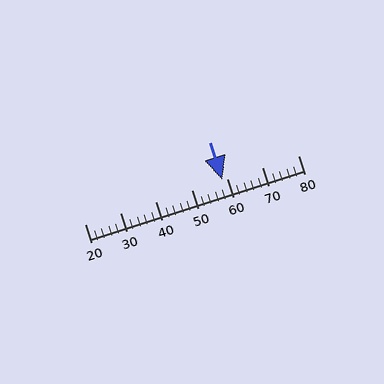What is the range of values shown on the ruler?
The ruler shows values from 20 to 80.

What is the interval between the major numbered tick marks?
The major tick marks are spaced 10 units apart.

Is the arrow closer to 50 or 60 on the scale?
The arrow is closer to 60.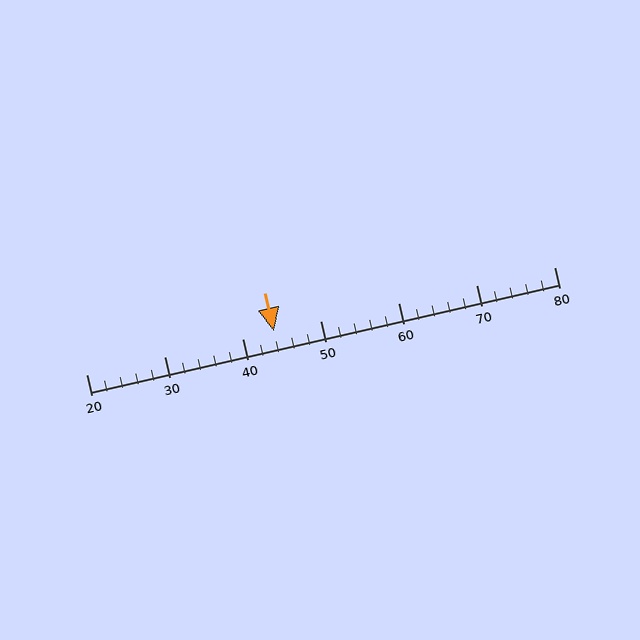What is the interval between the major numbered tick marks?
The major tick marks are spaced 10 units apart.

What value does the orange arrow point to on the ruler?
The orange arrow points to approximately 44.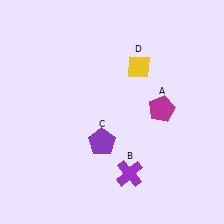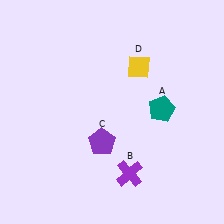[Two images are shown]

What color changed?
The pentagon (A) changed from magenta in Image 1 to teal in Image 2.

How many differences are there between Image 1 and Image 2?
There is 1 difference between the two images.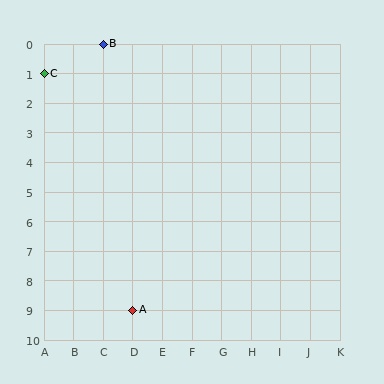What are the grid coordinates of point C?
Point C is at grid coordinates (A, 1).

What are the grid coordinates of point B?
Point B is at grid coordinates (C, 0).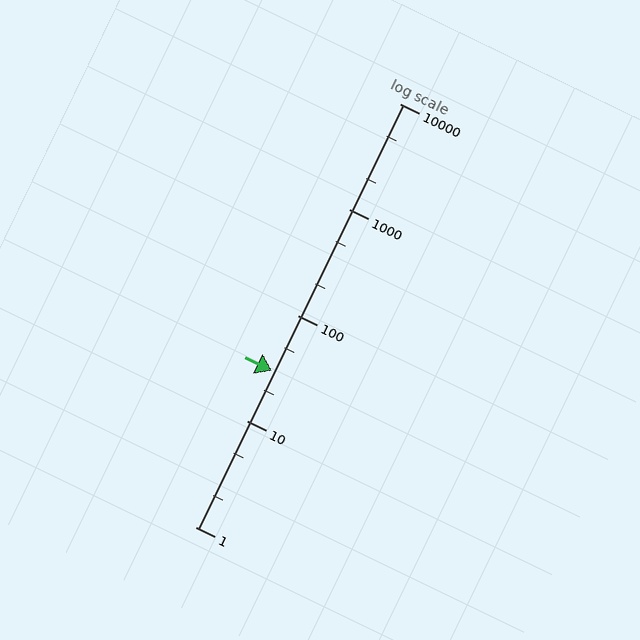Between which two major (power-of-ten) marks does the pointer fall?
The pointer is between 10 and 100.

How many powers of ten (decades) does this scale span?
The scale spans 4 decades, from 1 to 10000.